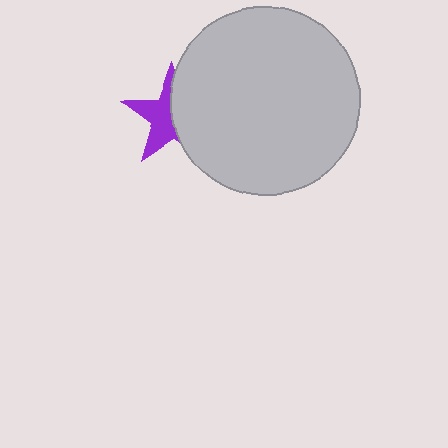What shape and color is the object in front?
The object in front is a light gray circle.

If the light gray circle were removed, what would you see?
You would see the complete purple star.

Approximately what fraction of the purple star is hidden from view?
Roughly 50% of the purple star is hidden behind the light gray circle.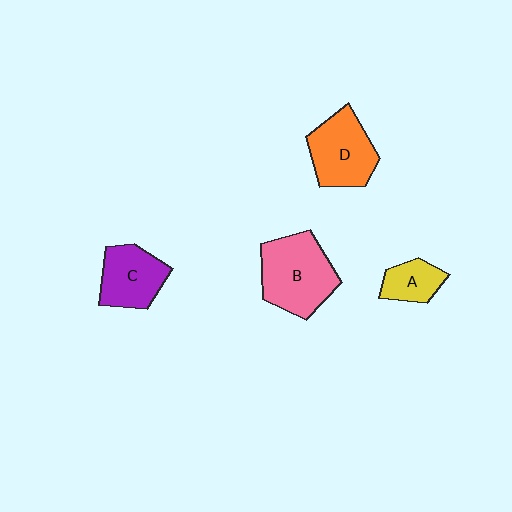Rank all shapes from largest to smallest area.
From largest to smallest: B (pink), D (orange), C (purple), A (yellow).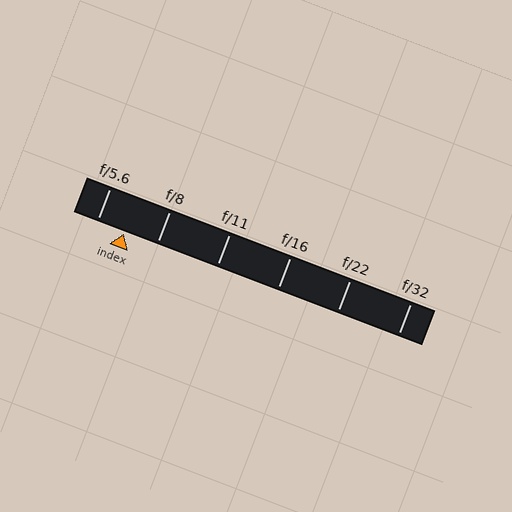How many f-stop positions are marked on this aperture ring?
There are 6 f-stop positions marked.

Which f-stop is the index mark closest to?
The index mark is closest to f/5.6.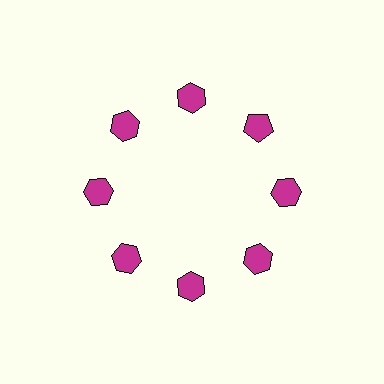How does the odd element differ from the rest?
It has a different shape: pentagon instead of hexagon.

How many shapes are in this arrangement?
There are 8 shapes arranged in a ring pattern.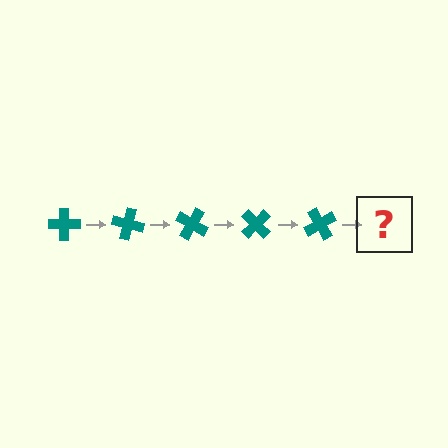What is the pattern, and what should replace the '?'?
The pattern is that the cross rotates 15 degrees each step. The '?' should be a teal cross rotated 75 degrees.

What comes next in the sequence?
The next element should be a teal cross rotated 75 degrees.